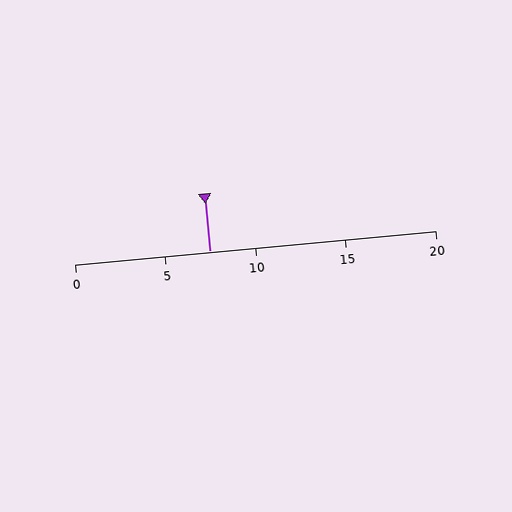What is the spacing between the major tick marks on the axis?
The major ticks are spaced 5 apart.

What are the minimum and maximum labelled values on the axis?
The axis runs from 0 to 20.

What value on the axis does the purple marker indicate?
The marker indicates approximately 7.5.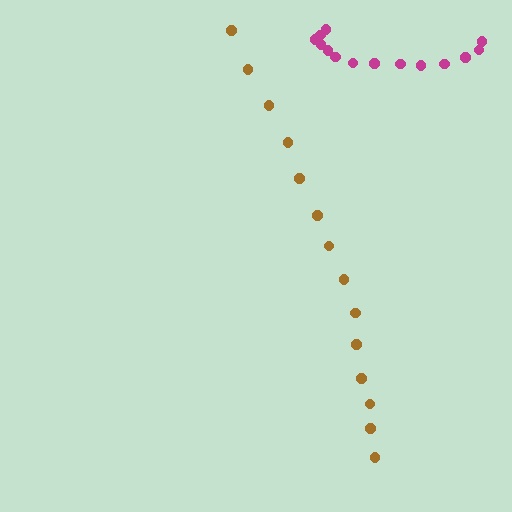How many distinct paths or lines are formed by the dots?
There are 2 distinct paths.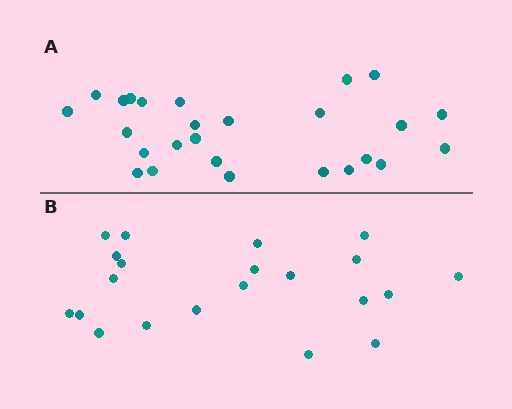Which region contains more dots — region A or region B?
Region A (the top region) has more dots.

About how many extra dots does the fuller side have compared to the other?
Region A has about 5 more dots than region B.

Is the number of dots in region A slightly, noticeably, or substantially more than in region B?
Region A has only slightly more — the two regions are fairly close. The ratio is roughly 1.2 to 1.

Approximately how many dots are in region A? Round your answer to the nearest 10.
About 30 dots. (The exact count is 26, which rounds to 30.)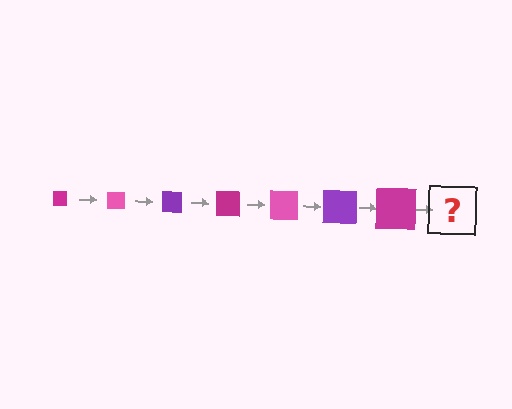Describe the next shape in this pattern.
It should be a pink square, larger than the previous one.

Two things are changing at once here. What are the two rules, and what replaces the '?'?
The two rules are that the square grows larger each step and the color cycles through magenta, pink, and purple. The '?' should be a pink square, larger than the previous one.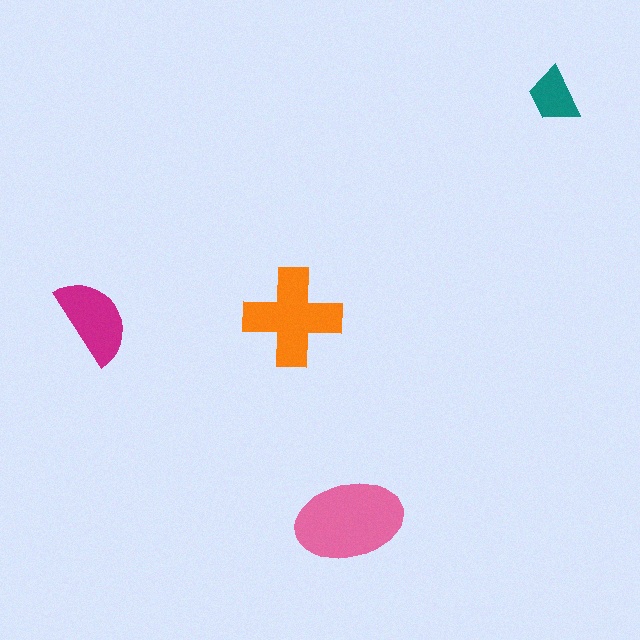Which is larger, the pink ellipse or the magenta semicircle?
The pink ellipse.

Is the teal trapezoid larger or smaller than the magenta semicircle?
Smaller.